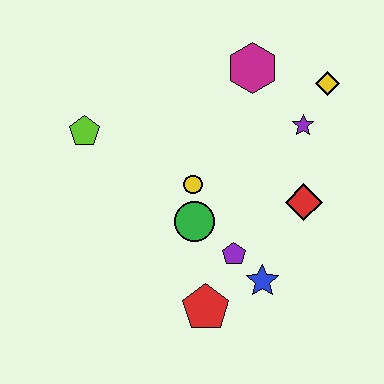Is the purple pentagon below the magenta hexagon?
Yes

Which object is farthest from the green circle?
The yellow diamond is farthest from the green circle.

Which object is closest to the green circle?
The yellow circle is closest to the green circle.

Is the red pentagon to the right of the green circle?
Yes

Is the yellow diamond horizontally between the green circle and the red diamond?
No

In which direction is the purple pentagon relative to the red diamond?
The purple pentagon is to the left of the red diamond.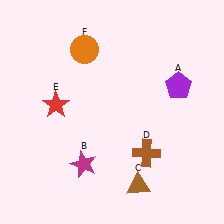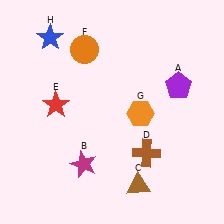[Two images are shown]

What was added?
An orange hexagon (G), a blue star (H) were added in Image 2.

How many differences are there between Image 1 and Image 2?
There are 2 differences between the two images.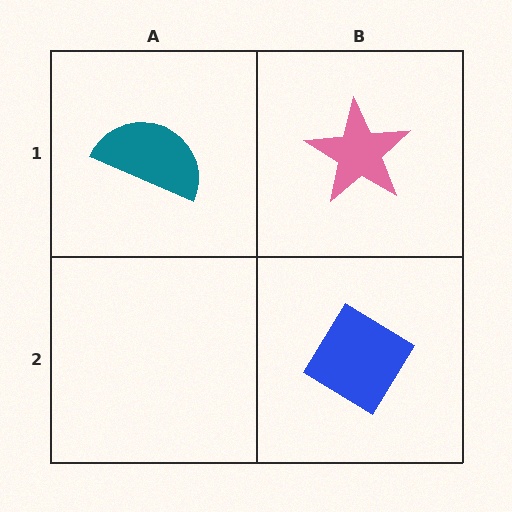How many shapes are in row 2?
1 shape.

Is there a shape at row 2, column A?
No, that cell is empty.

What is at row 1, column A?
A teal semicircle.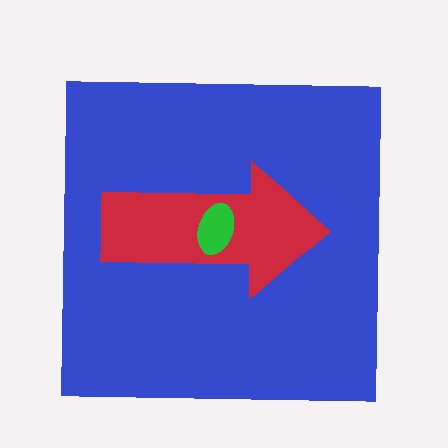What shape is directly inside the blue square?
The red arrow.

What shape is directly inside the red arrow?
The green ellipse.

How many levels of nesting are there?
3.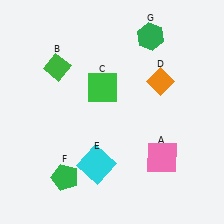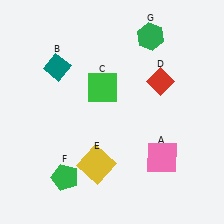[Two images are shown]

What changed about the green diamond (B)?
In Image 1, B is green. In Image 2, it changed to teal.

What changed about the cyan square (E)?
In Image 1, E is cyan. In Image 2, it changed to yellow.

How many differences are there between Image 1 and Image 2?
There are 3 differences between the two images.